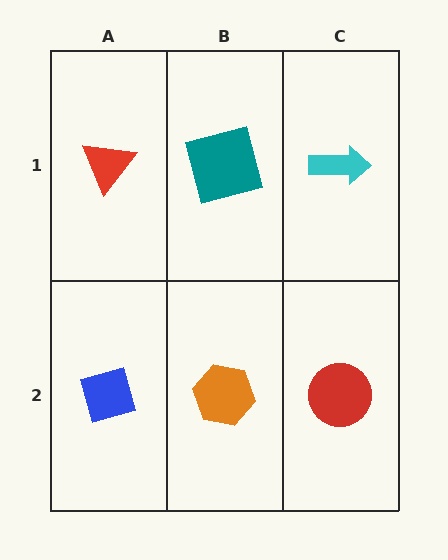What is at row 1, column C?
A cyan arrow.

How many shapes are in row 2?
3 shapes.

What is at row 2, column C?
A red circle.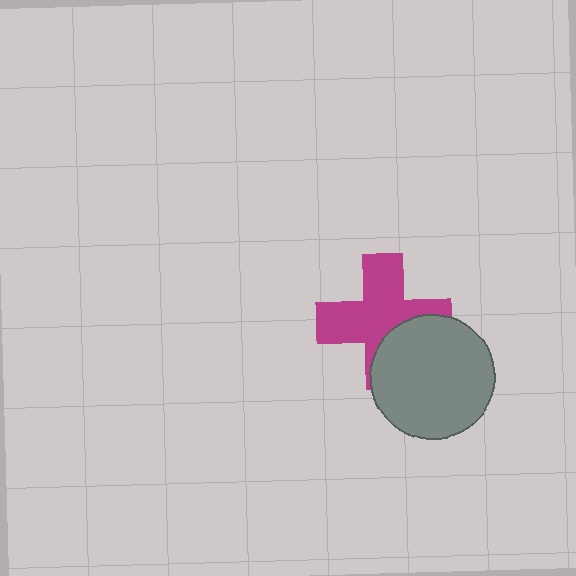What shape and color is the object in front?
The object in front is a gray circle.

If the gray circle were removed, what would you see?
You would see the complete magenta cross.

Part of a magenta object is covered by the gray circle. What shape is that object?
It is a cross.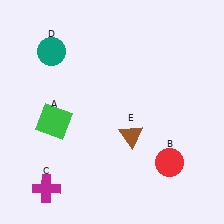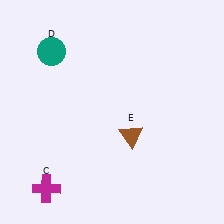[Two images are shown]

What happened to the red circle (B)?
The red circle (B) was removed in Image 2. It was in the bottom-right area of Image 1.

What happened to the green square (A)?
The green square (A) was removed in Image 2. It was in the bottom-left area of Image 1.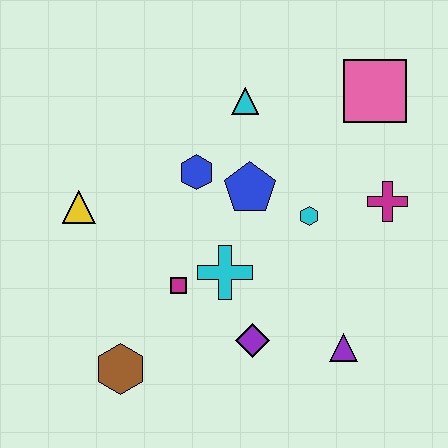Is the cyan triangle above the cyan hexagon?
Yes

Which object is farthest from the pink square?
The brown hexagon is farthest from the pink square.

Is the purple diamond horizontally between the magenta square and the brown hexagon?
No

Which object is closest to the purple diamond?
The cyan cross is closest to the purple diamond.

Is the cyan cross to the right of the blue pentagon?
No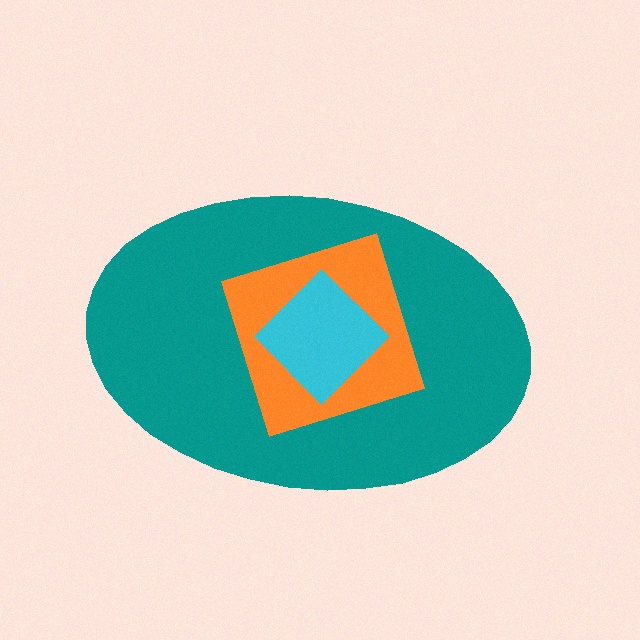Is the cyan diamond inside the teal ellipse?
Yes.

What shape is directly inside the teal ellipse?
The orange square.